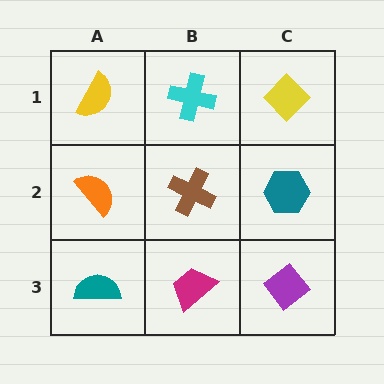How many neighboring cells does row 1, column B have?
3.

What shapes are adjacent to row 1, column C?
A teal hexagon (row 2, column C), a cyan cross (row 1, column B).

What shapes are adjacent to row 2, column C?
A yellow diamond (row 1, column C), a purple diamond (row 3, column C), a brown cross (row 2, column B).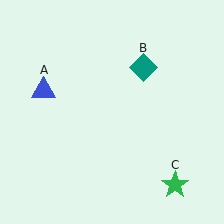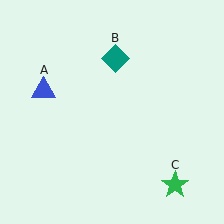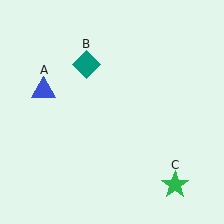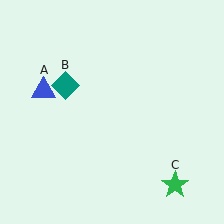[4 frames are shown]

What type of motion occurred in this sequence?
The teal diamond (object B) rotated counterclockwise around the center of the scene.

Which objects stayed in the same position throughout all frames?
Blue triangle (object A) and green star (object C) remained stationary.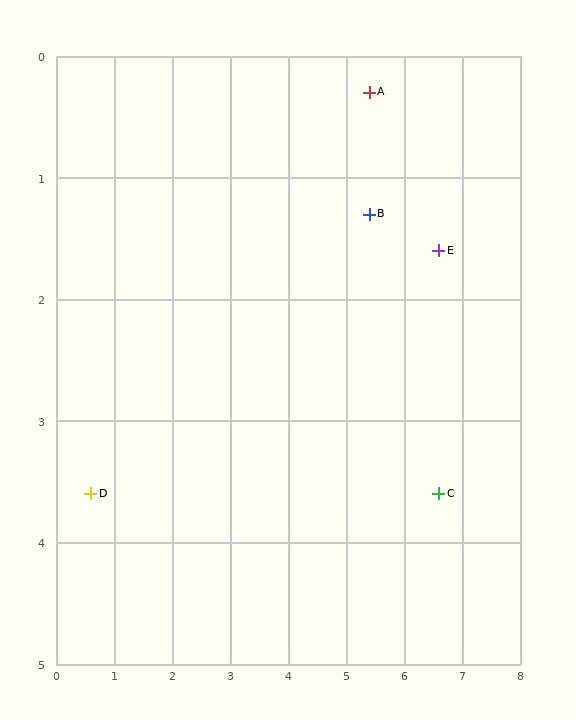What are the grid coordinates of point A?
Point A is at approximately (5.4, 0.3).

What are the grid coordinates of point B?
Point B is at approximately (5.4, 1.3).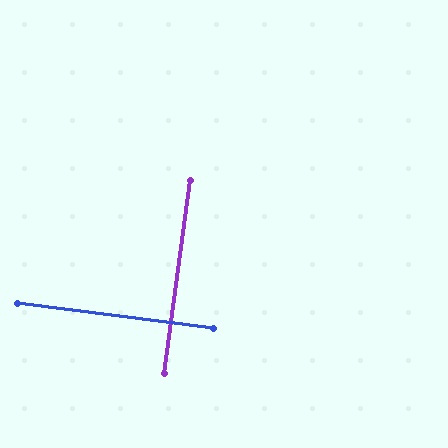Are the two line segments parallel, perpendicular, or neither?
Perpendicular — they meet at approximately 89°.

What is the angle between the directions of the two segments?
Approximately 89 degrees.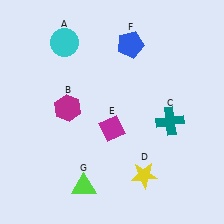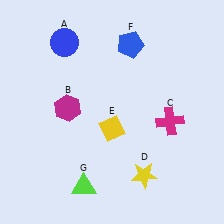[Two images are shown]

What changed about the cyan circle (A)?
In Image 1, A is cyan. In Image 2, it changed to blue.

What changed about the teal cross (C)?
In Image 1, C is teal. In Image 2, it changed to magenta.